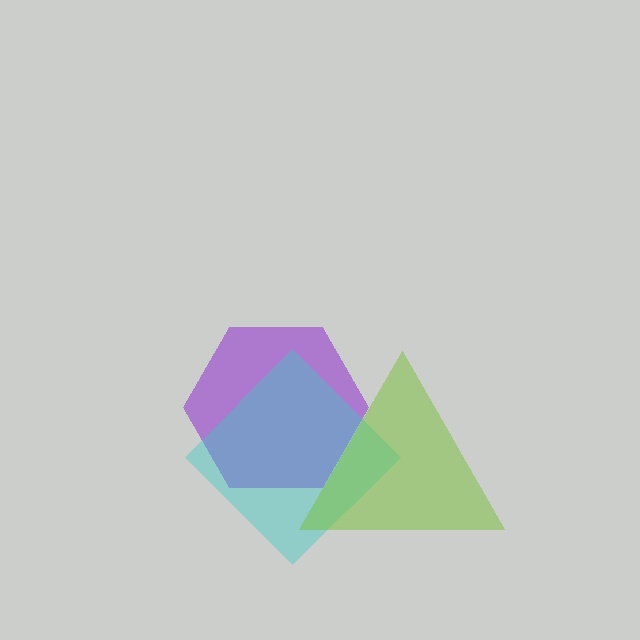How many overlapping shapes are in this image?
There are 3 overlapping shapes in the image.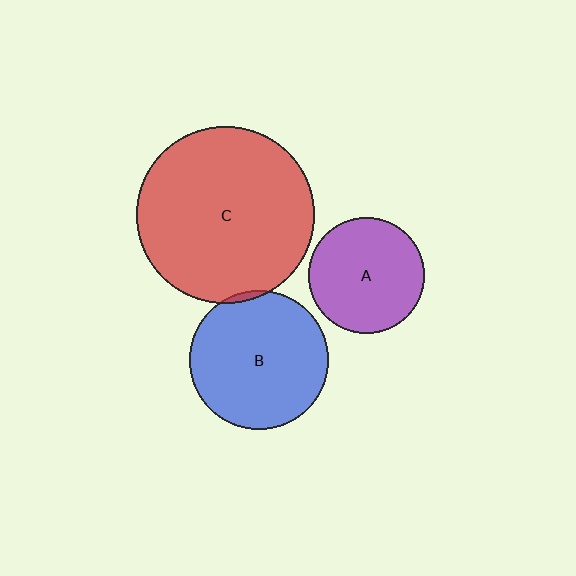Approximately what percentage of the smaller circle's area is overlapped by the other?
Approximately 5%.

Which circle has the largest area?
Circle C (red).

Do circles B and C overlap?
Yes.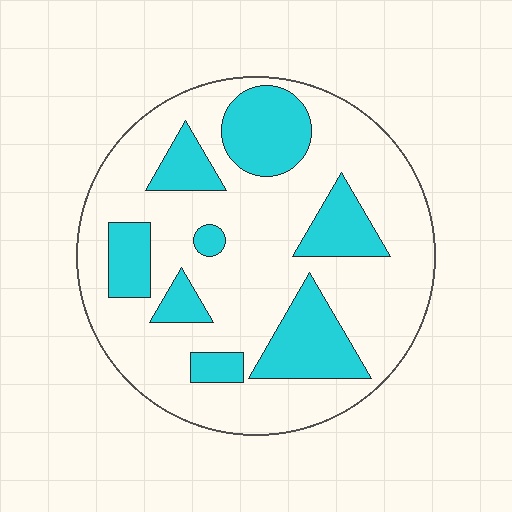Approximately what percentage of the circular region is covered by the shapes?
Approximately 30%.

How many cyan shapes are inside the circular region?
8.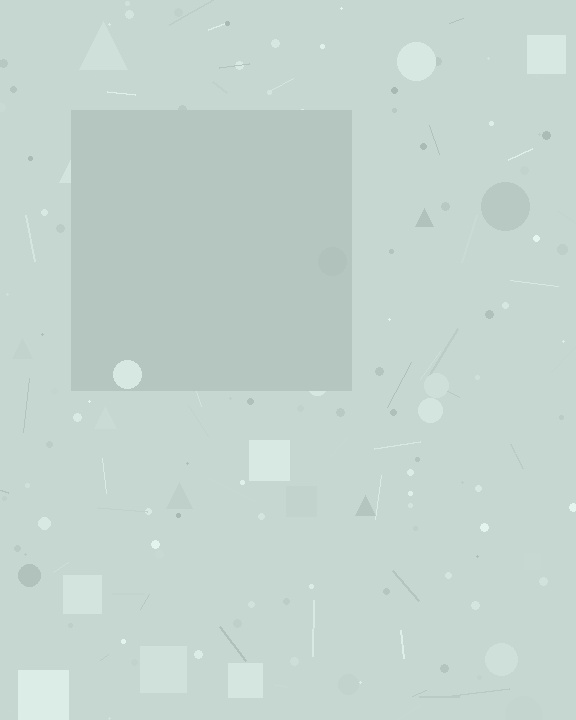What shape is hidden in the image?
A square is hidden in the image.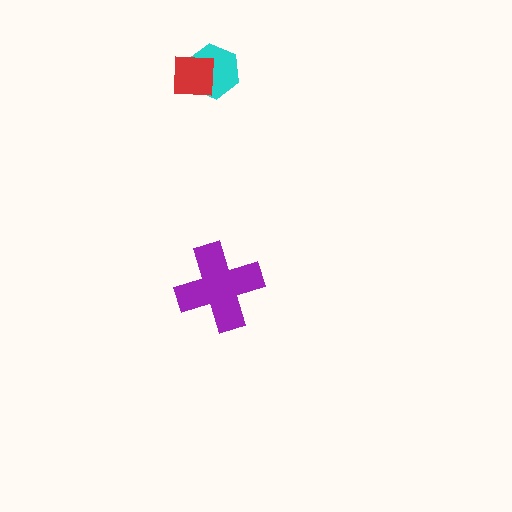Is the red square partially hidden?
No, no other shape covers it.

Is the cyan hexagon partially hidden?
Yes, it is partially covered by another shape.